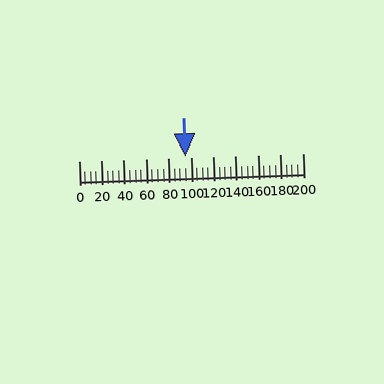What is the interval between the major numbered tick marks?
The major tick marks are spaced 20 units apart.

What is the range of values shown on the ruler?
The ruler shows values from 0 to 200.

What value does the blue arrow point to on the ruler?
The blue arrow points to approximately 95.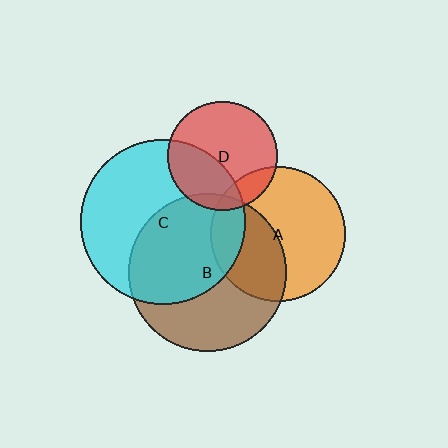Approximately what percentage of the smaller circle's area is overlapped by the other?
Approximately 10%.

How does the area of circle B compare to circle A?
Approximately 1.4 times.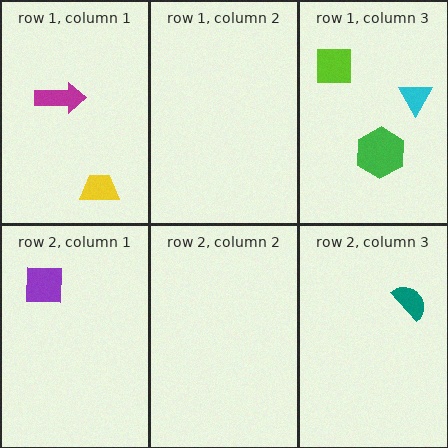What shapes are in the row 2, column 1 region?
The purple square.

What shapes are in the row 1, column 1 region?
The yellow trapezoid, the magenta arrow.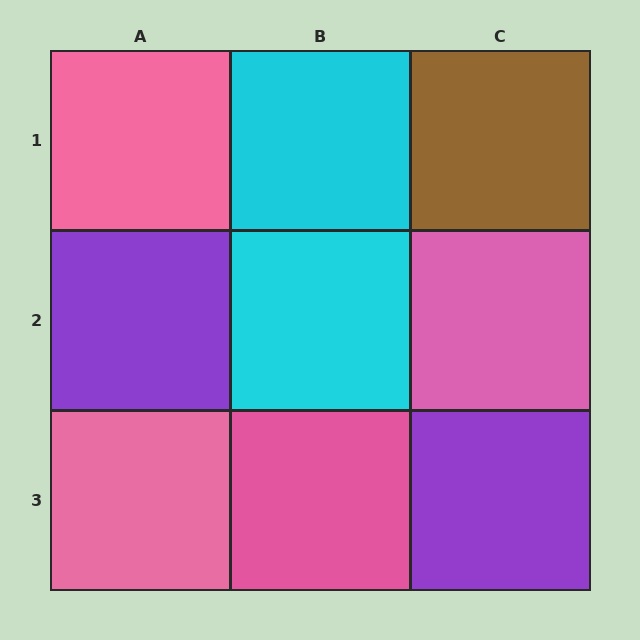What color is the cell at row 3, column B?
Pink.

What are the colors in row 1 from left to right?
Pink, cyan, brown.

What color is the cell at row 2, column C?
Pink.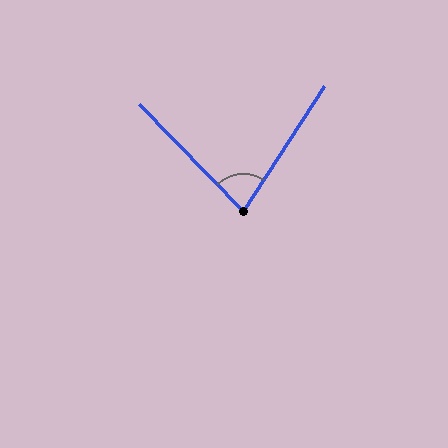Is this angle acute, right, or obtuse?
It is acute.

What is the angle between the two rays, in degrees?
Approximately 77 degrees.